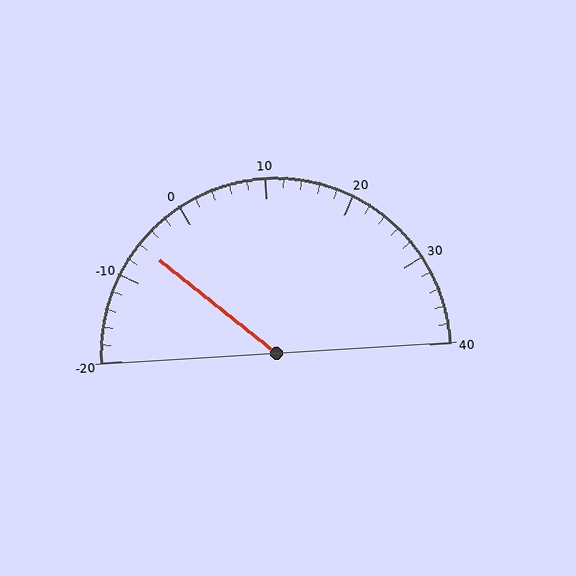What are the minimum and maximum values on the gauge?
The gauge ranges from -20 to 40.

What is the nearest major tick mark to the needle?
The nearest major tick mark is -10.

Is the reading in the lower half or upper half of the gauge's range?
The reading is in the lower half of the range (-20 to 40).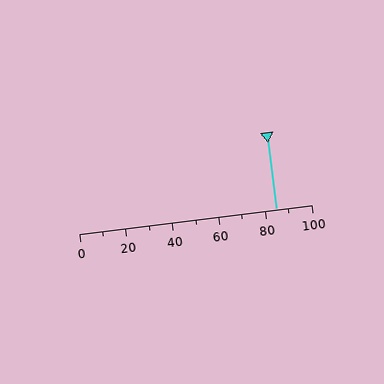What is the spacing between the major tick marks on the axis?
The major ticks are spaced 20 apart.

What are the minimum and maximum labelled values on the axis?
The axis runs from 0 to 100.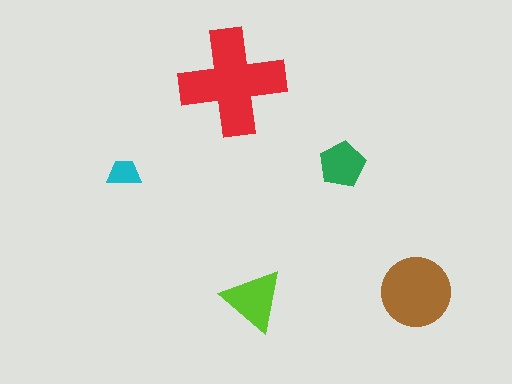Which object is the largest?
The red cross.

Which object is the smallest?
The cyan trapezoid.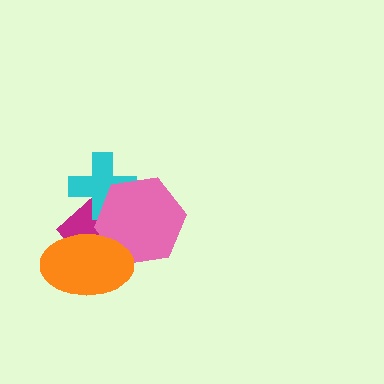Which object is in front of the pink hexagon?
The orange ellipse is in front of the pink hexagon.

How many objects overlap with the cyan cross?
2 objects overlap with the cyan cross.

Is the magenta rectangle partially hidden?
Yes, it is partially covered by another shape.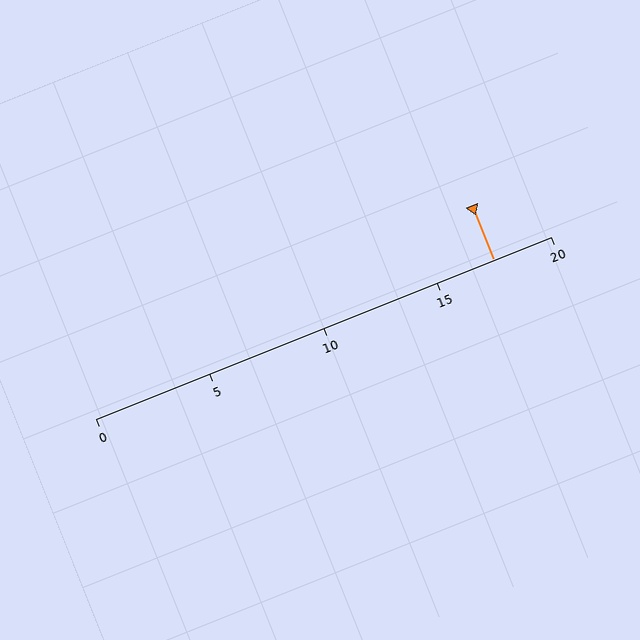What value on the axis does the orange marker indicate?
The marker indicates approximately 17.5.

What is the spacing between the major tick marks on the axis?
The major ticks are spaced 5 apart.